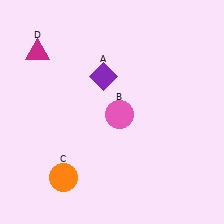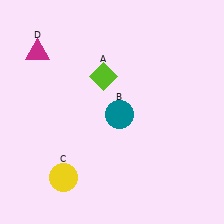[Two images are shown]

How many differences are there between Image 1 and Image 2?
There are 3 differences between the two images.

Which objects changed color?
A changed from purple to lime. B changed from pink to teal. C changed from orange to yellow.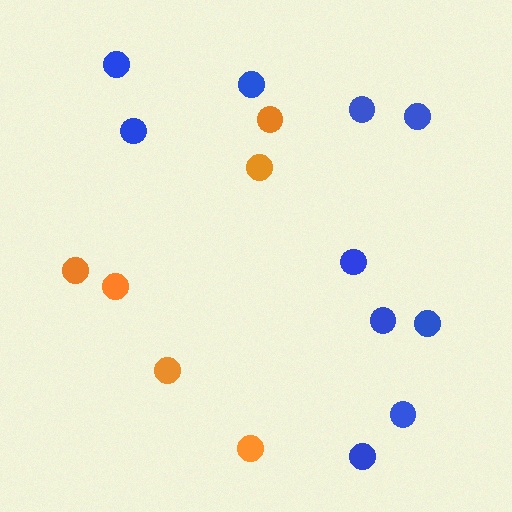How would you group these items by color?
There are 2 groups: one group of orange circles (6) and one group of blue circles (10).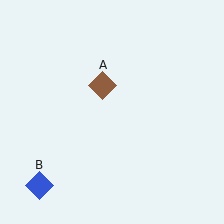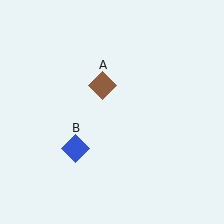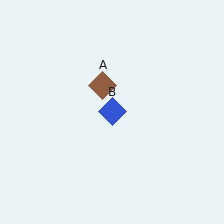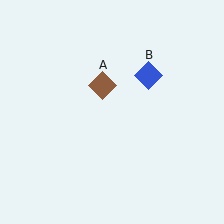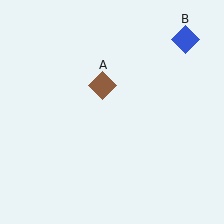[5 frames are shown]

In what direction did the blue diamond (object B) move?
The blue diamond (object B) moved up and to the right.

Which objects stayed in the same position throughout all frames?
Brown diamond (object A) remained stationary.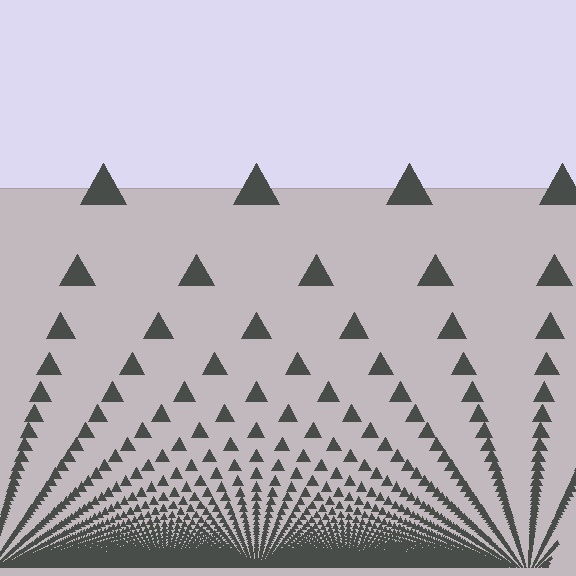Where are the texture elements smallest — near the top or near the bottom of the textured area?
Near the bottom.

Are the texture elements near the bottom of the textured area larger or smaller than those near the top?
Smaller. The gradient is inverted — elements near the bottom are smaller and denser.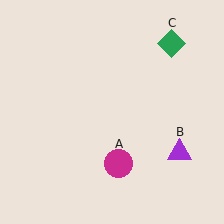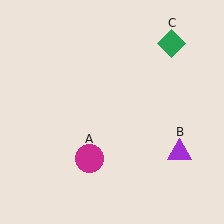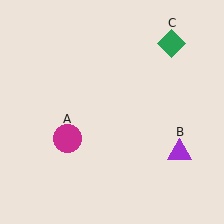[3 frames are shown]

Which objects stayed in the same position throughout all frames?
Purple triangle (object B) and green diamond (object C) remained stationary.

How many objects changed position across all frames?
1 object changed position: magenta circle (object A).